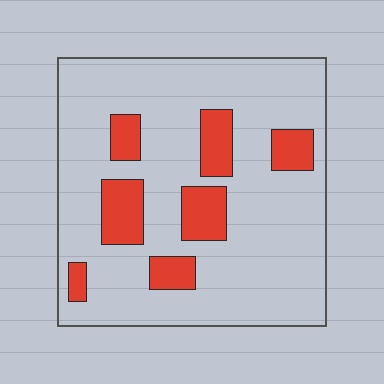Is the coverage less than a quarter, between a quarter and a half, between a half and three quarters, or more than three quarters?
Less than a quarter.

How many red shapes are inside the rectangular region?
7.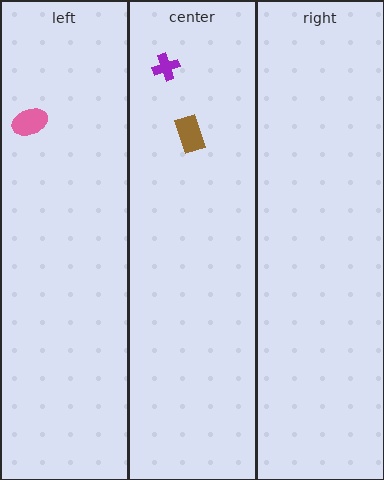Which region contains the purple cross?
The center region.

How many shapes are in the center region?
2.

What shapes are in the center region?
The purple cross, the brown rectangle.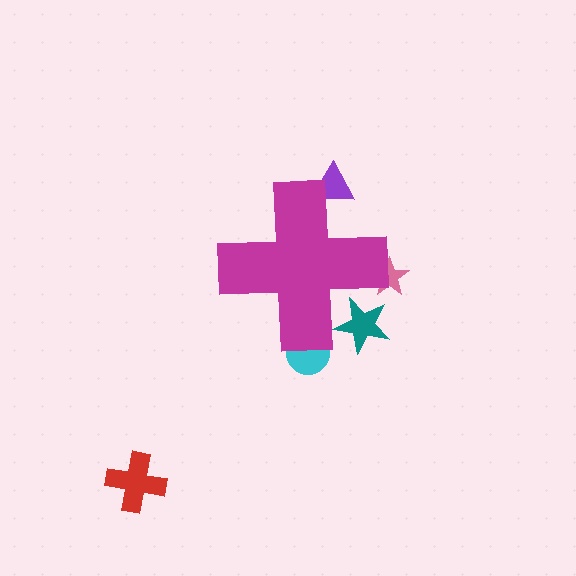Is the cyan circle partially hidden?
Yes, the cyan circle is partially hidden behind the magenta cross.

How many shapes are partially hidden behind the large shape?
4 shapes are partially hidden.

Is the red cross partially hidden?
No, the red cross is fully visible.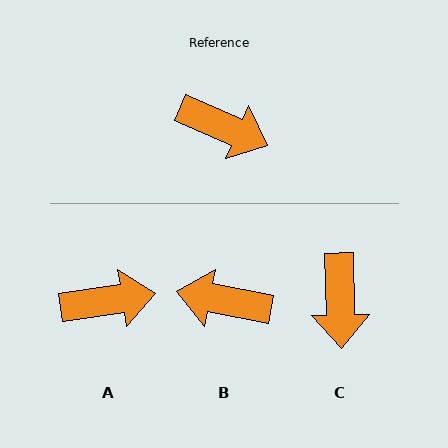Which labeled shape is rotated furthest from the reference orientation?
B, about 168 degrees away.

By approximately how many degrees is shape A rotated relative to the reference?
Approximately 32 degrees counter-clockwise.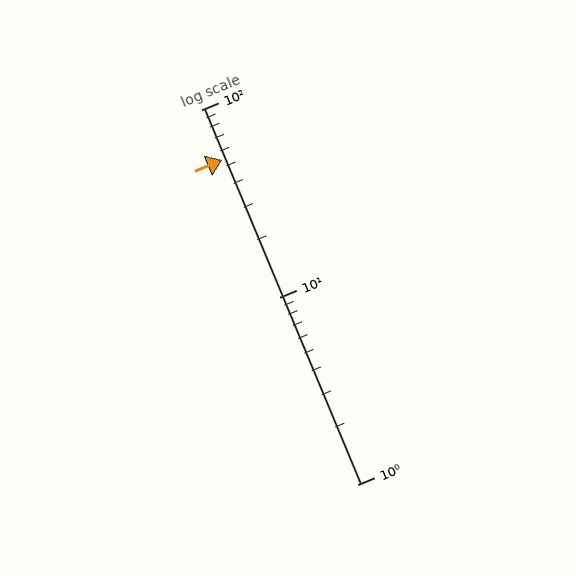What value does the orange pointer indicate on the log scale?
The pointer indicates approximately 54.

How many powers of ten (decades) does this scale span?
The scale spans 2 decades, from 1 to 100.